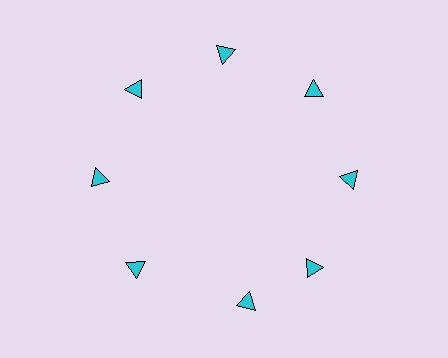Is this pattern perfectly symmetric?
No. The 8 cyan triangles are arranged in a ring, but one element near the 6 o'clock position is rotated out of alignment along the ring, breaking the 8-fold rotational symmetry.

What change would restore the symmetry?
The symmetry would be restored by rotating it back into even spacing with its neighbors so that all 8 triangles sit at equal angles and equal distance from the center.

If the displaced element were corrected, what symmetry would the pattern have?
It would have 8-fold rotational symmetry — the pattern would map onto itself every 45 degrees.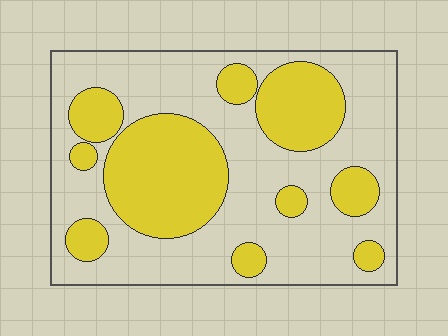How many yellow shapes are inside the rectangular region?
10.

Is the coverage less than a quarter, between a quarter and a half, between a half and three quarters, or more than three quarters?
Between a quarter and a half.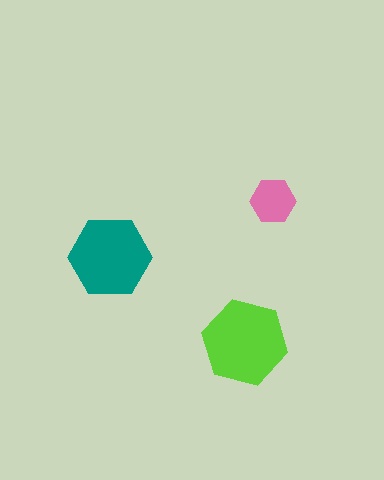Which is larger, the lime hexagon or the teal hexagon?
The lime one.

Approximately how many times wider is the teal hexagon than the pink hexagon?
About 2 times wider.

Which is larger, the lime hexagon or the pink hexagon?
The lime one.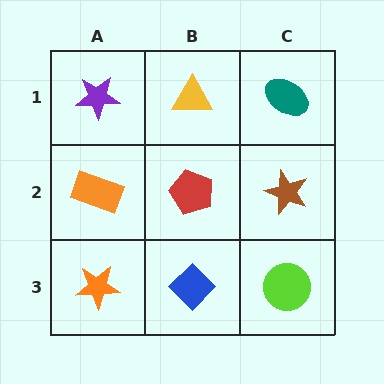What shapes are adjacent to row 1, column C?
A brown star (row 2, column C), a yellow triangle (row 1, column B).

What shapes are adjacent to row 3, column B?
A red pentagon (row 2, column B), an orange star (row 3, column A), a lime circle (row 3, column C).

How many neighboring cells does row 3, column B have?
3.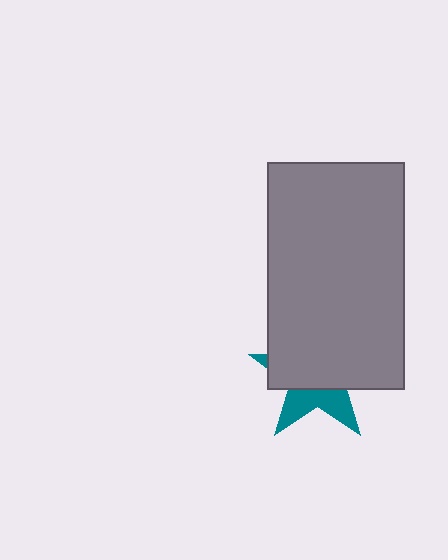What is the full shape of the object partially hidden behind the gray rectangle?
The partially hidden object is a teal star.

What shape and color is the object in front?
The object in front is a gray rectangle.